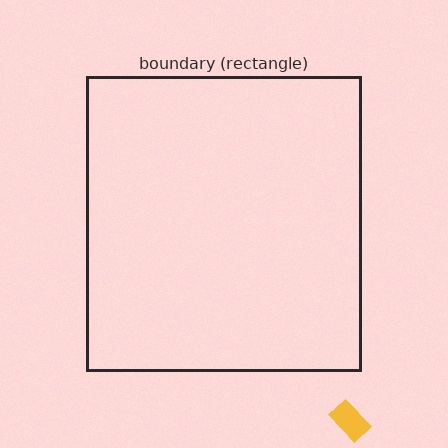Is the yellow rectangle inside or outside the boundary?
Outside.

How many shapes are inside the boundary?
0 inside, 1 outside.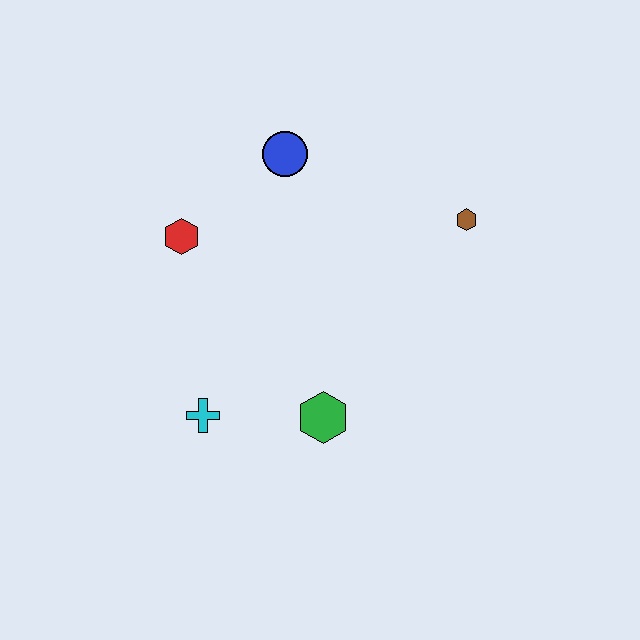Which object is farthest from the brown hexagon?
The cyan cross is farthest from the brown hexagon.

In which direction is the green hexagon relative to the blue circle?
The green hexagon is below the blue circle.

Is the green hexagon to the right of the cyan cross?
Yes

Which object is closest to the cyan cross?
The green hexagon is closest to the cyan cross.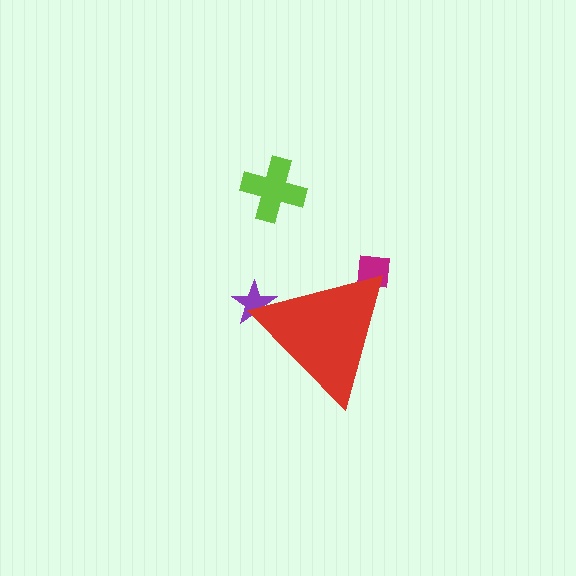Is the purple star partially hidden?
Yes, the purple star is partially hidden behind the red triangle.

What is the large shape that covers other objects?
A red triangle.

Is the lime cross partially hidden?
No, the lime cross is fully visible.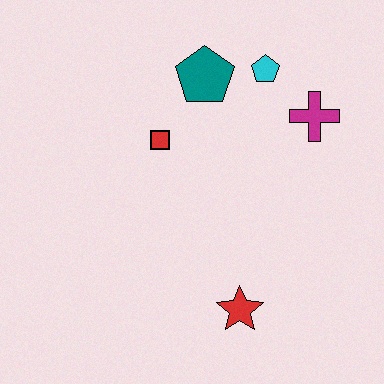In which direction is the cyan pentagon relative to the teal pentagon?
The cyan pentagon is to the right of the teal pentagon.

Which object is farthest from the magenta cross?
The red star is farthest from the magenta cross.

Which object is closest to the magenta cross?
The cyan pentagon is closest to the magenta cross.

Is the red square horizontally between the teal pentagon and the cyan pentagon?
No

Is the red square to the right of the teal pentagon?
No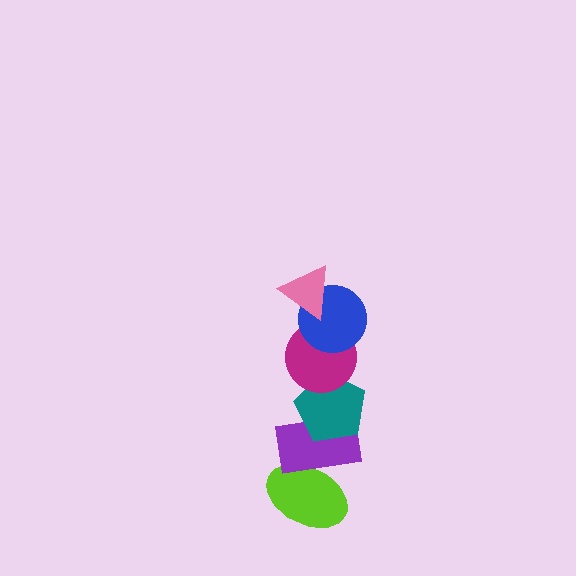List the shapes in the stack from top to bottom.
From top to bottom: the pink triangle, the blue circle, the magenta circle, the teal pentagon, the purple rectangle, the lime ellipse.